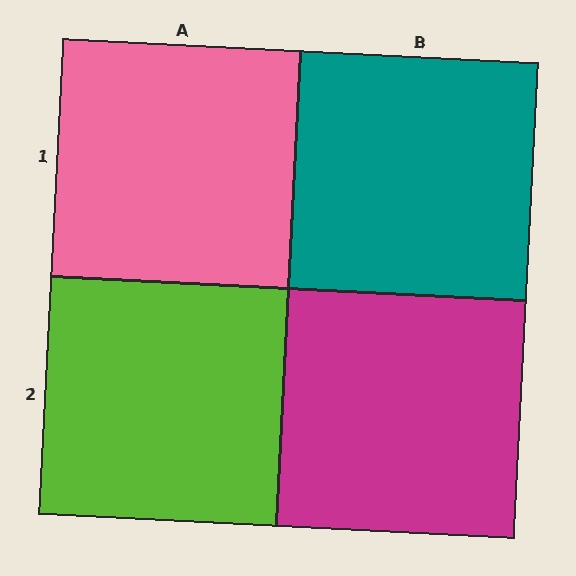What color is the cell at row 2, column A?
Lime.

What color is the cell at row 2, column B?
Magenta.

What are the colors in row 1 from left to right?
Pink, teal.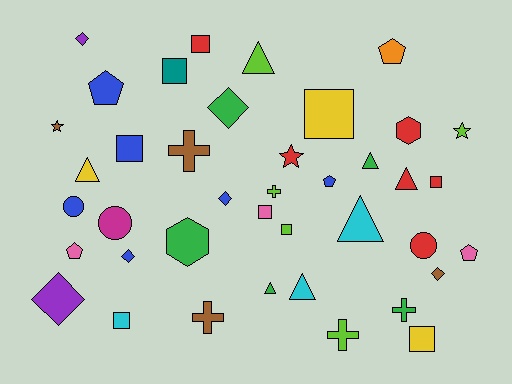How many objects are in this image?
There are 40 objects.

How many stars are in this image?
There are 3 stars.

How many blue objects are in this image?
There are 6 blue objects.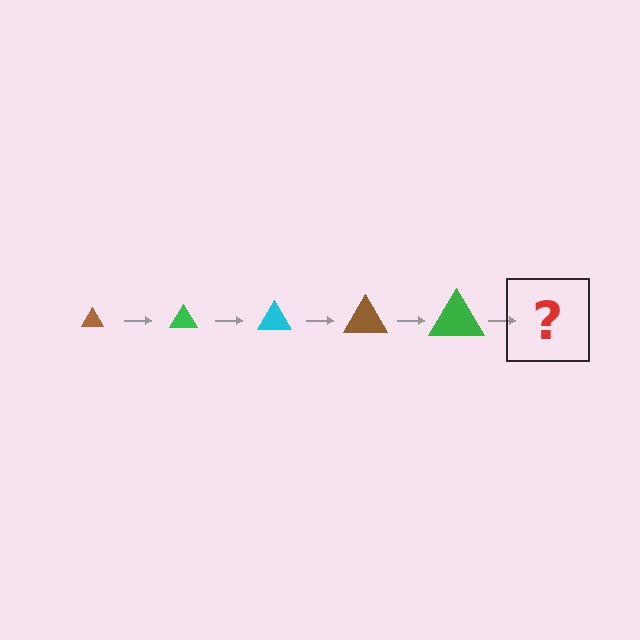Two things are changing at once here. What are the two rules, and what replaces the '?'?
The two rules are that the triangle grows larger each step and the color cycles through brown, green, and cyan. The '?' should be a cyan triangle, larger than the previous one.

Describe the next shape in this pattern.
It should be a cyan triangle, larger than the previous one.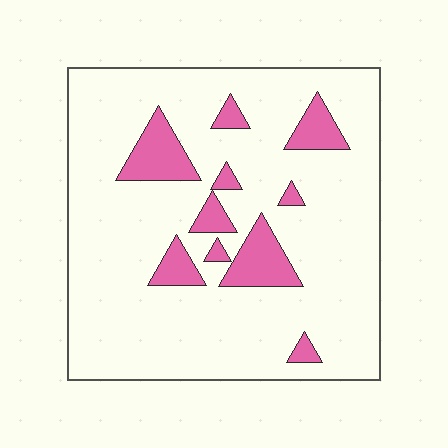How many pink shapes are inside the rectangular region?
10.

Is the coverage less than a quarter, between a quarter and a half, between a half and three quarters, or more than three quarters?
Less than a quarter.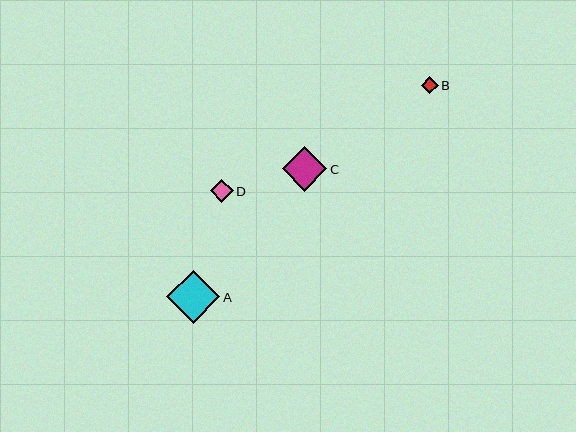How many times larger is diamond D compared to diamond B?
Diamond D is approximately 1.3 times the size of diamond B.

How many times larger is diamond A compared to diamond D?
Diamond A is approximately 2.3 times the size of diamond D.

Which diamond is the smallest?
Diamond B is the smallest with a size of approximately 17 pixels.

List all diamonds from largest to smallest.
From largest to smallest: A, C, D, B.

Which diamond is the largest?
Diamond A is the largest with a size of approximately 53 pixels.